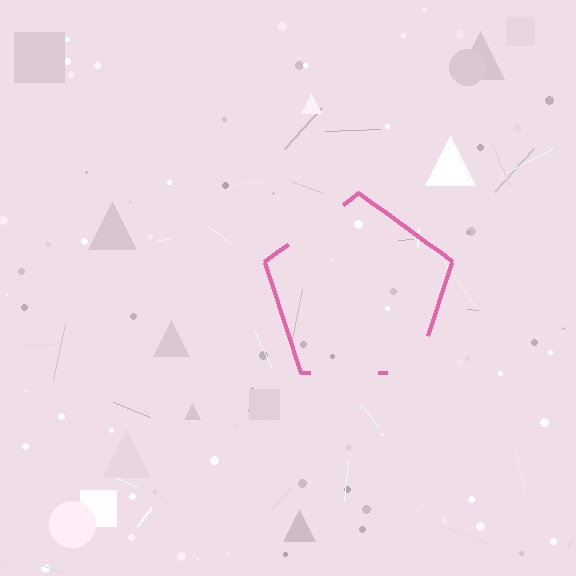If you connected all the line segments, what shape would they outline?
They would outline a pentagon.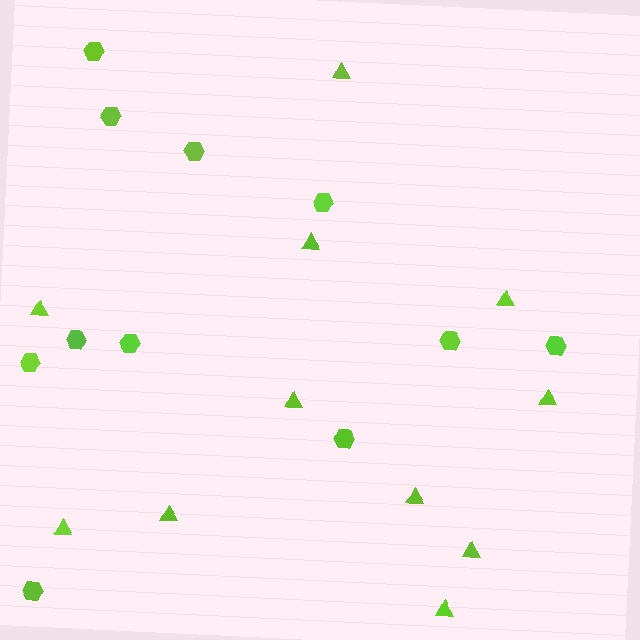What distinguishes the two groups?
There are 2 groups: one group of hexagons (11) and one group of triangles (11).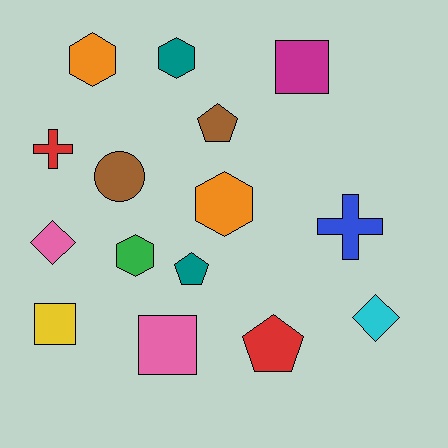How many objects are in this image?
There are 15 objects.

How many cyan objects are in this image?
There is 1 cyan object.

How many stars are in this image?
There are no stars.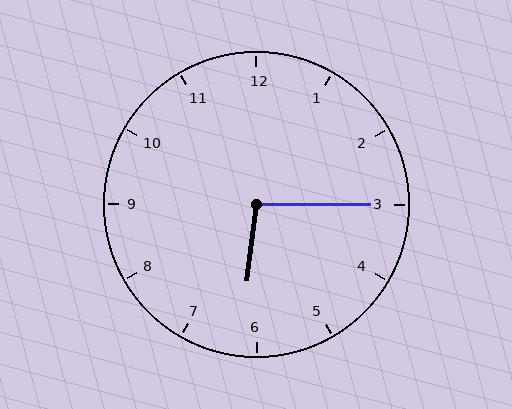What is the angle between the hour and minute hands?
Approximately 98 degrees.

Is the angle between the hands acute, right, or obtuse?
It is obtuse.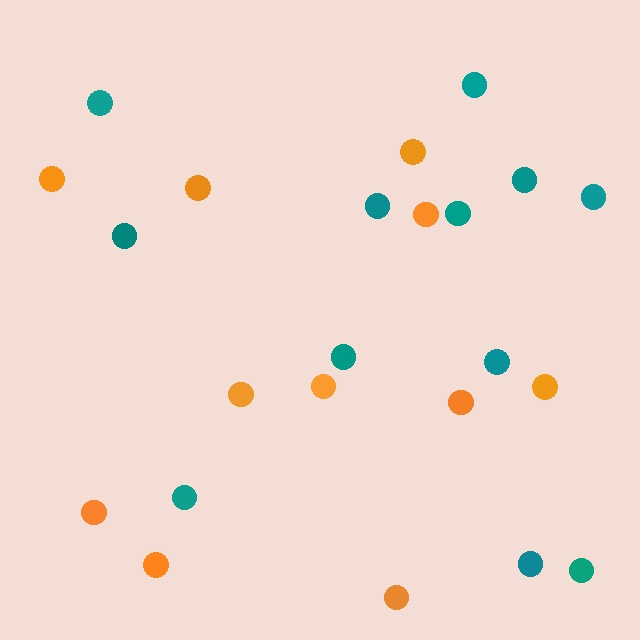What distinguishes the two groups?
There are 2 groups: one group of teal circles (12) and one group of orange circles (11).